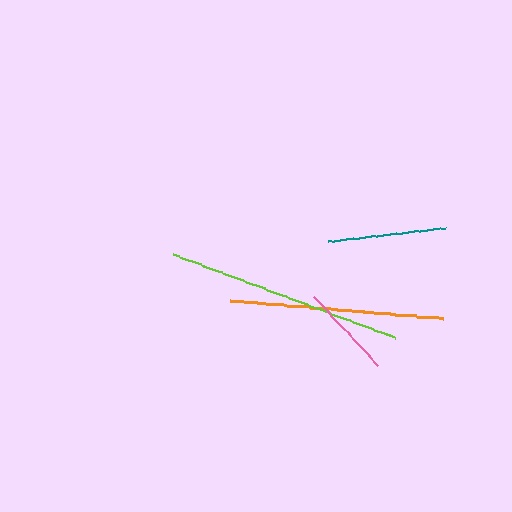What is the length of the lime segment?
The lime segment is approximately 238 pixels long.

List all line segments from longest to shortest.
From longest to shortest: lime, orange, teal, pink.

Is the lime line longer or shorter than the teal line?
The lime line is longer than the teal line.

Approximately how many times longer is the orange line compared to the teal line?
The orange line is approximately 1.8 times the length of the teal line.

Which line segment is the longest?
The lime line is the longest at approximately 238 pixels.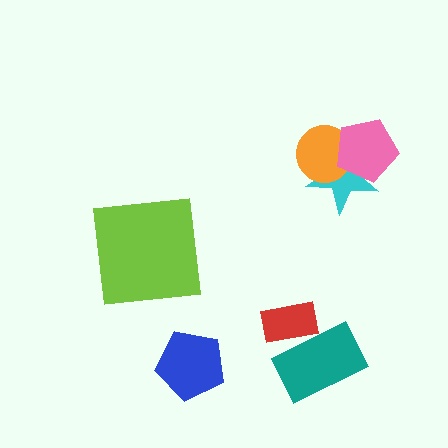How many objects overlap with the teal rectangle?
1 object overlaps with the teal rectangle.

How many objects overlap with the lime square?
0 objects overlap with the lime square.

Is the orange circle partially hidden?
Yes, it is partially covered by another shape.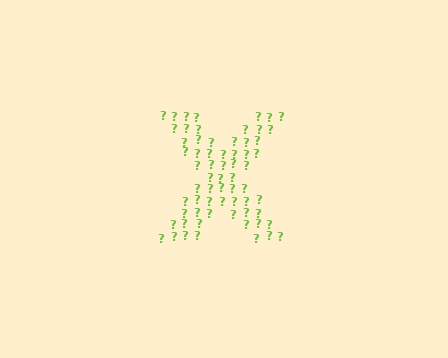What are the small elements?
The small elements are question marks.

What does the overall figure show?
The overall figure shows the letter X.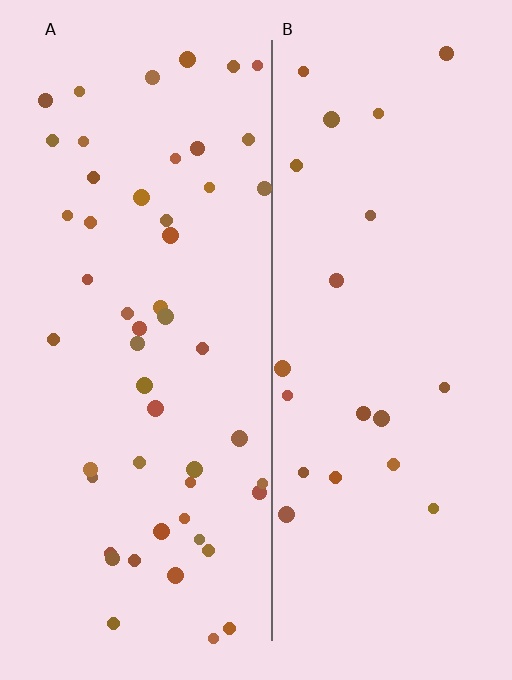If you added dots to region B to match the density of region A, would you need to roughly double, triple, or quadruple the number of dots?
Approximately double.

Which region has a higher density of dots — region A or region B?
A (the left).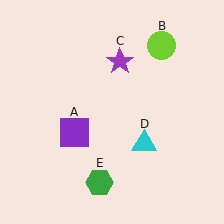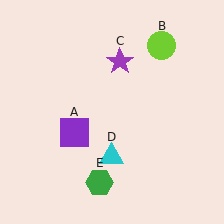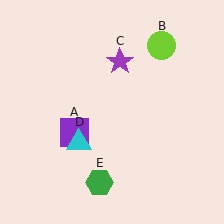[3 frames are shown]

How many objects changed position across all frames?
1 object changed position: cyan triangle (object D).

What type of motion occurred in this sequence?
The cyan triangle (object D) rotated clockwise around the center of the scene.